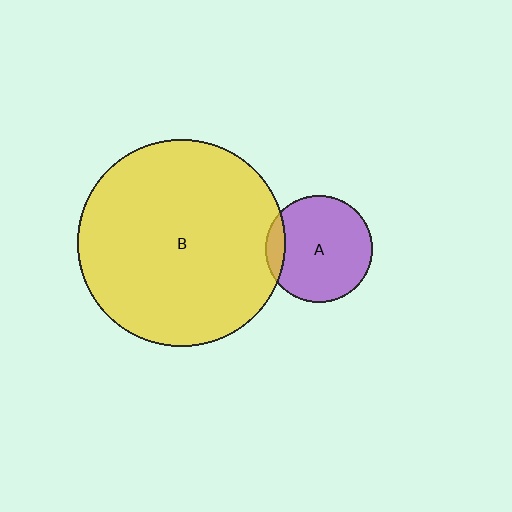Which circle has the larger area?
Circle B (yellow).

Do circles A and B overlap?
Yes.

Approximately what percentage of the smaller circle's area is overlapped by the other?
Approximately 10%.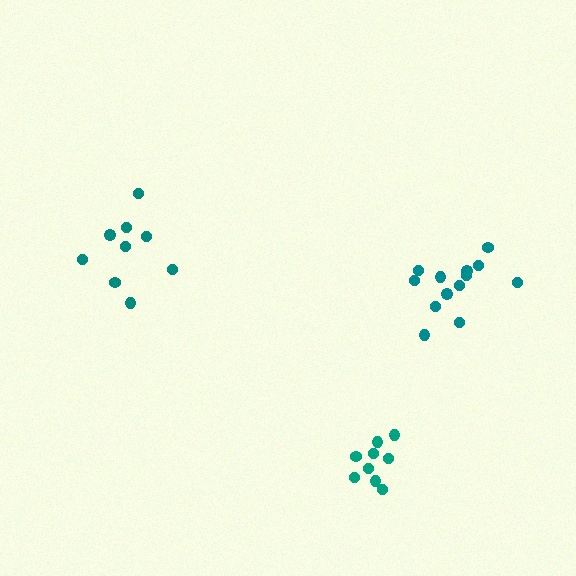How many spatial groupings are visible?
There are 3 spatial groupings.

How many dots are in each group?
Group 1: 9 dots, Group 2: 13 dots, Group 3: 9 dots (31 total).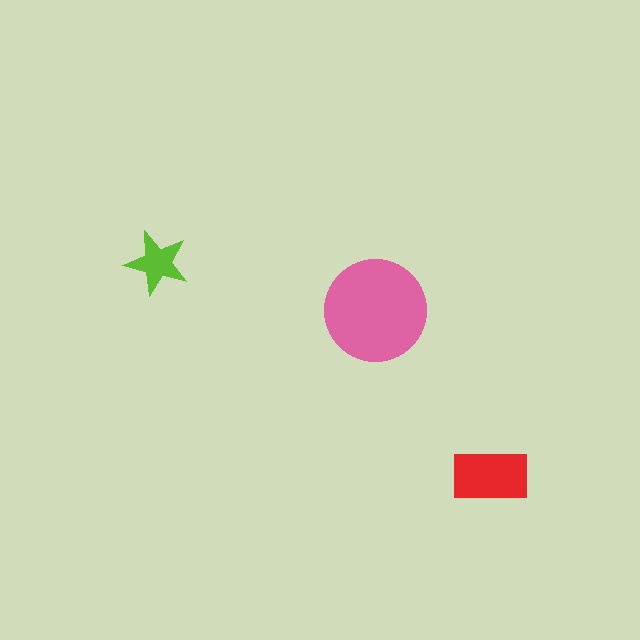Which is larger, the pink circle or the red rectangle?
The pink circle.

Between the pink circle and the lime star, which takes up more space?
The pink circle.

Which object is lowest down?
The red rectangle is bottommost.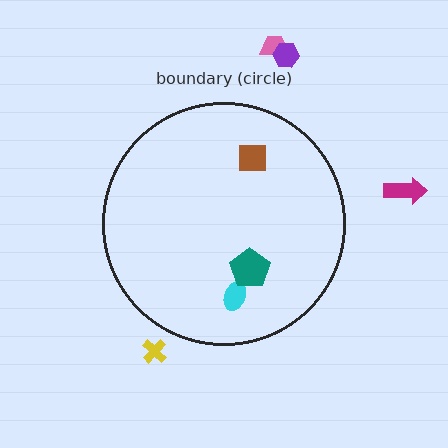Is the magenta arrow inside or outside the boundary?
Outside.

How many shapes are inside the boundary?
3 inside, 4 outside.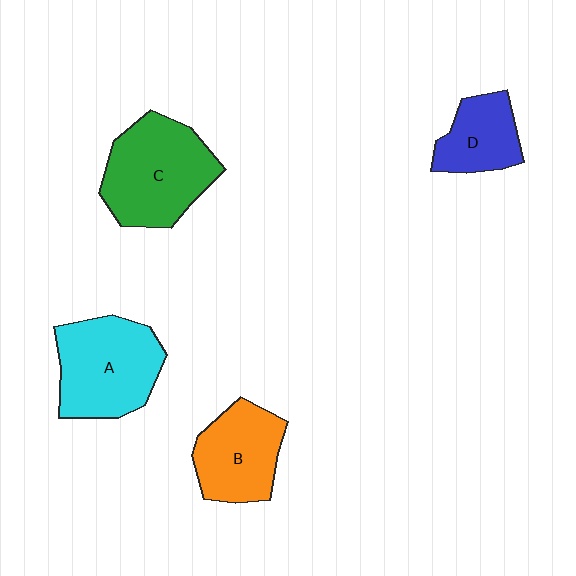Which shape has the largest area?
Shape C (green).